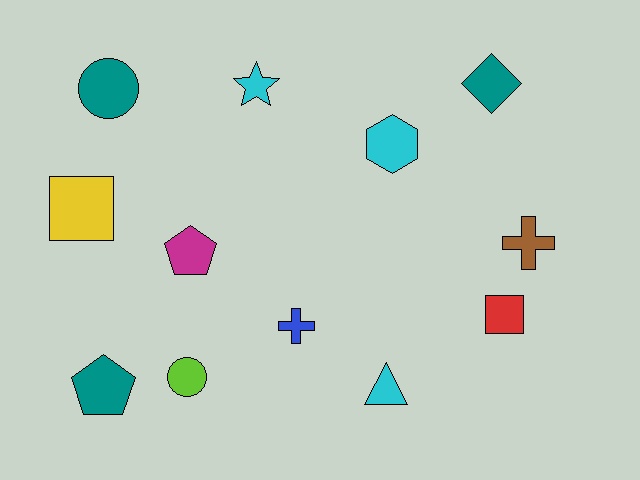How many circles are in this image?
There are 2 circles.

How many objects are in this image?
There are 12 objects.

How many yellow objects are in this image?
There is 1 yellow object.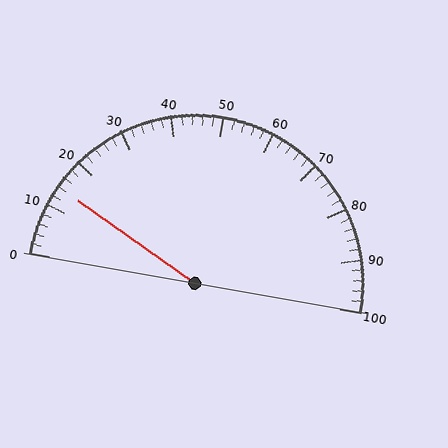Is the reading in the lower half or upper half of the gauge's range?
The reading is in the lower half of the range (0 to 100).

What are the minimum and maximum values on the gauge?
The gauge ranges from 0 to 100.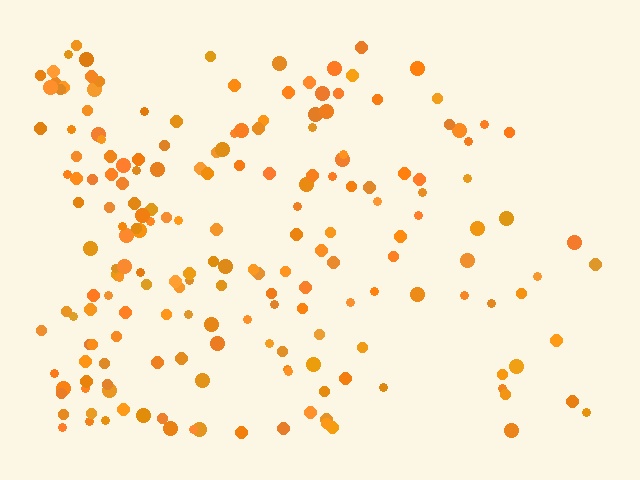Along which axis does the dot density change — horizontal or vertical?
Horizontal.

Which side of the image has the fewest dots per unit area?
The right.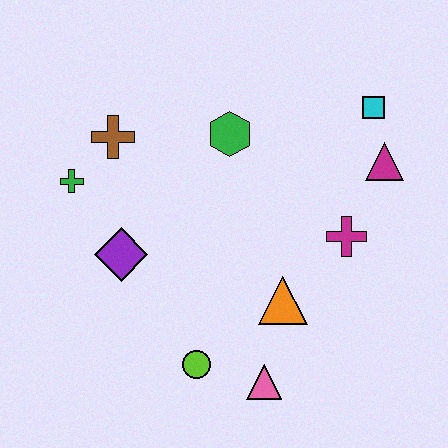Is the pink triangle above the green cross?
No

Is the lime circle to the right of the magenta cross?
No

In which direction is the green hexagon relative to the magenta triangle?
The green hexagon is to the left of the magenta triangle.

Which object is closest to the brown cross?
The green cross is closest to the brown cross.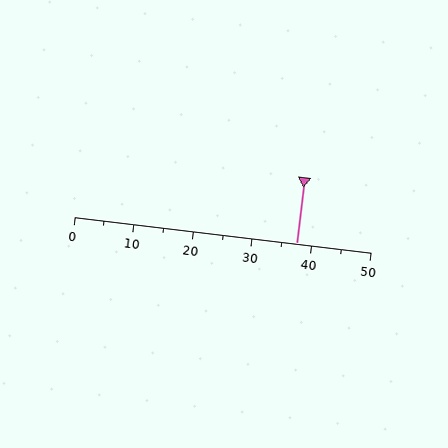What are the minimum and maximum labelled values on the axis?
The axis runs from 0 to 50.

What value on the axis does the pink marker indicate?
The marker indicates approximately 37.5.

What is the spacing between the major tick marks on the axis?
The major ticks are spaced 10 apart.